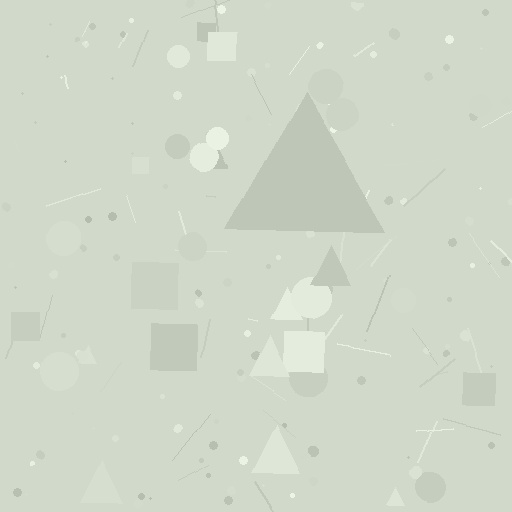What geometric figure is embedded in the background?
A triangle is embedded in the background.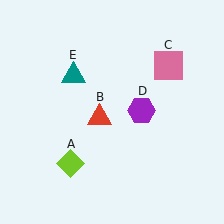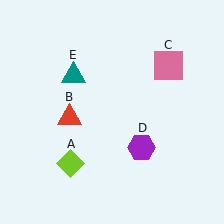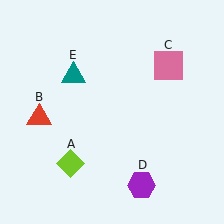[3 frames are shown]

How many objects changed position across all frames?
2 objects changed position: red triangle (object B), purple hexagon (object D).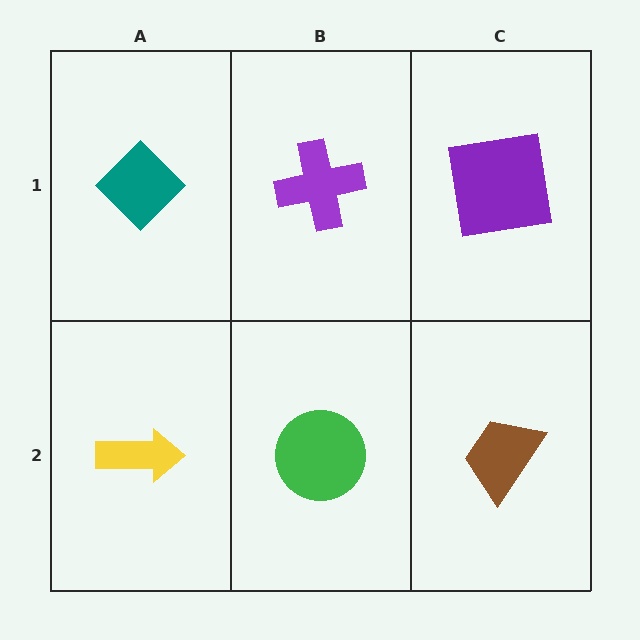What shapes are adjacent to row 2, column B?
A purple cross (row 1, column B), a yellow arrow (row 2, column A), a brown trapezoid (row 2, column C).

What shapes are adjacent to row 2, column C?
A purple square (row 1, column C), a green circle (row 2, column B).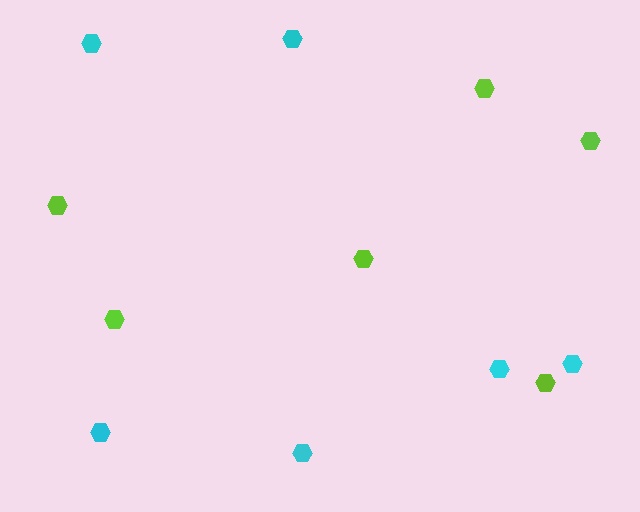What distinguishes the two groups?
There are 2 groups: one group of cyan hexagons (6) and one group of lime hexagons (6).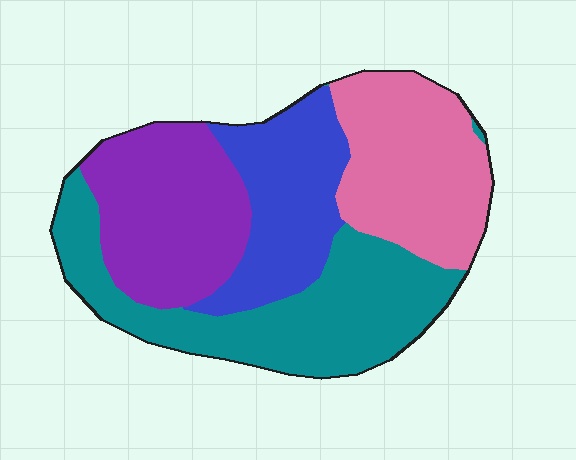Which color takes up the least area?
Blue, at roughly 20%.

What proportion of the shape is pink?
Pink covers roughly 25% of the shape.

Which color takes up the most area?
Teal, at roughly 30%.